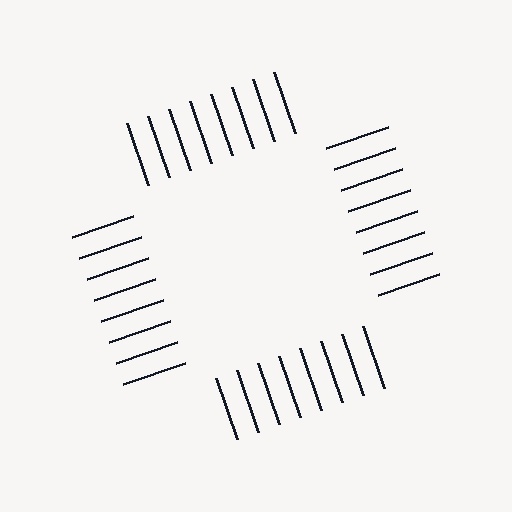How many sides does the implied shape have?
4 sides — the line-ends trace a square.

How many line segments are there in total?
32 — 8 along each of the 4 edges.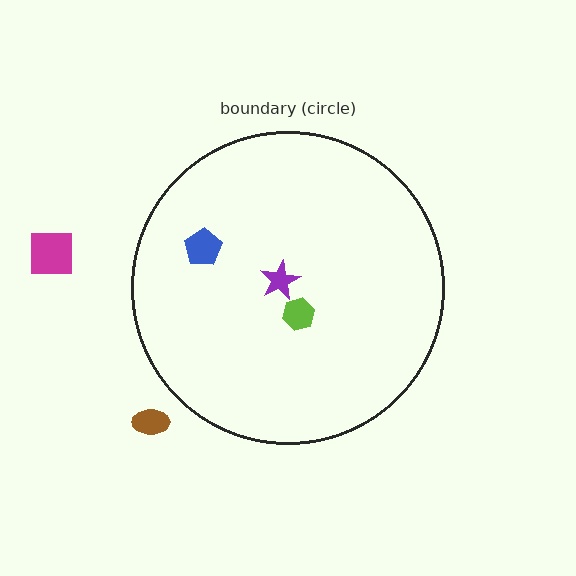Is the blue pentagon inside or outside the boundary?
Inside.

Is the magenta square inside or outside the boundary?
Outside.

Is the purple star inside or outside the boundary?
Inside.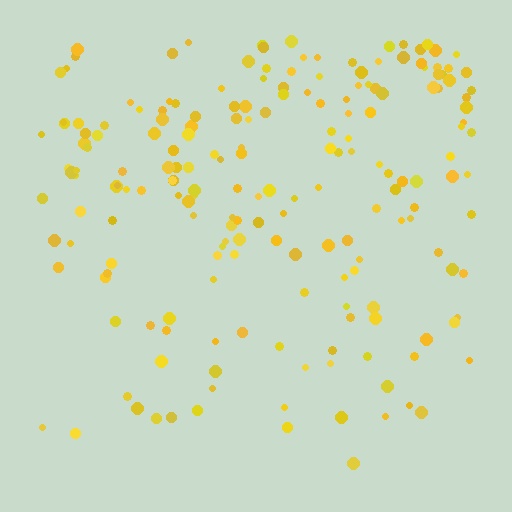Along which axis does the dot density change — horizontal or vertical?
Vertical.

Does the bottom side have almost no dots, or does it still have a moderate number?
Still a moderate number, just noticeably fewer than the top.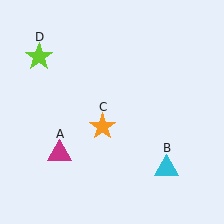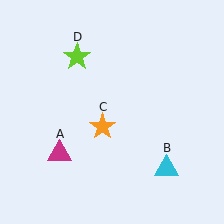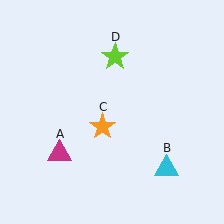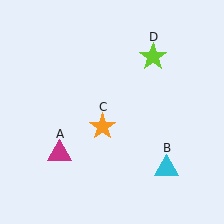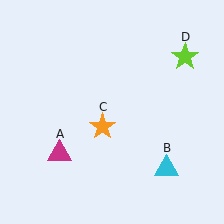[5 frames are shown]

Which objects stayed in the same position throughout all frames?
Magenta triangle (object A) and cyan triangle (object B) and orange star (object C) remained stationary.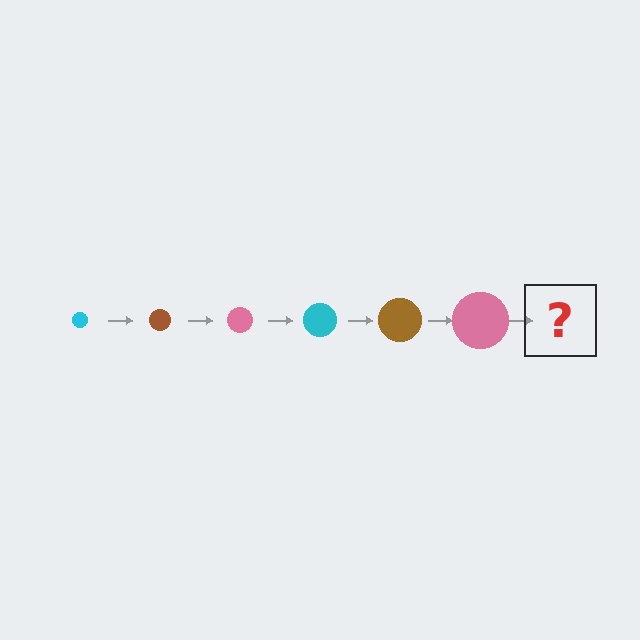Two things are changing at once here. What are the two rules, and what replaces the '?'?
The two rules are that the circle grows larger each step and the color cycles through cyan, brown, and pink. The '?' should be a cyan circle, larger than the previous one.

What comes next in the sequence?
The next element should be a cyan circle, larger than the previous one.